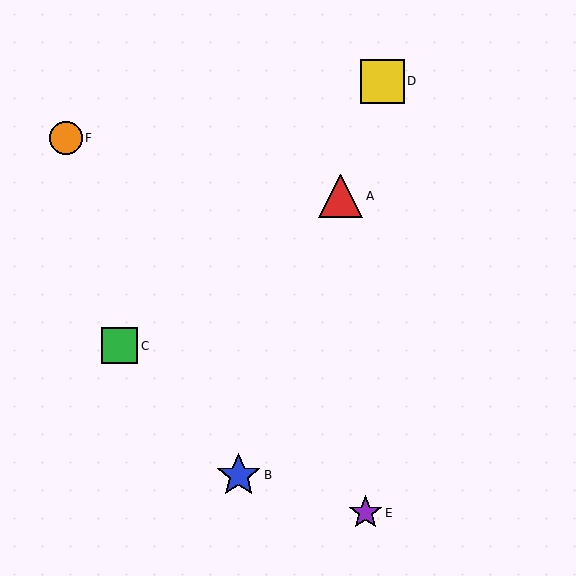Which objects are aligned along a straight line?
Objects A, B, D are aligned along a straight line.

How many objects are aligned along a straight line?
3 objects (A, B, D) are aligned along a straight line.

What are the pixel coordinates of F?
Object F is at (66, 138).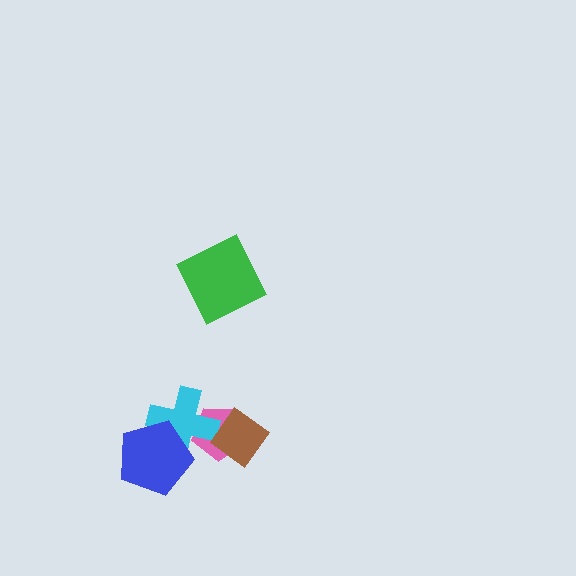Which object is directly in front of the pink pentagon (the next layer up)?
The cyan cross is directly in front of the pink pentagon.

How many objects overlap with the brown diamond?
2 objects overlap with the brown diamond.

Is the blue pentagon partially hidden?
No, no other shape covers it.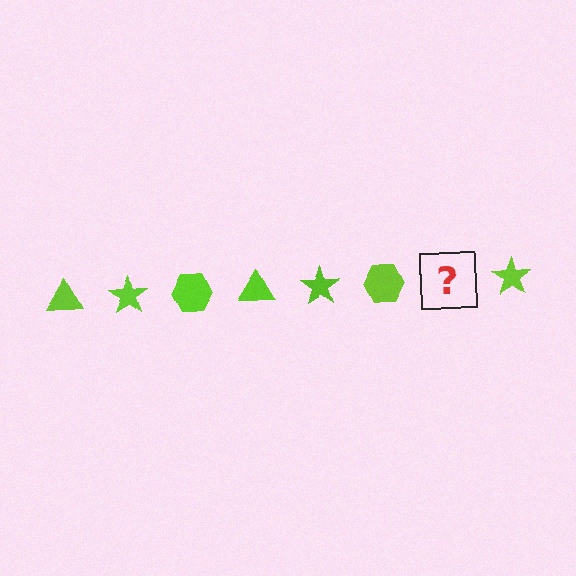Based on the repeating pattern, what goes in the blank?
The blank should be a lime triangle.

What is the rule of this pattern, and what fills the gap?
The rule is that the pattern cycles through triangle, star, hexagon shapes in lime. The gap should be filled with a lime triangle.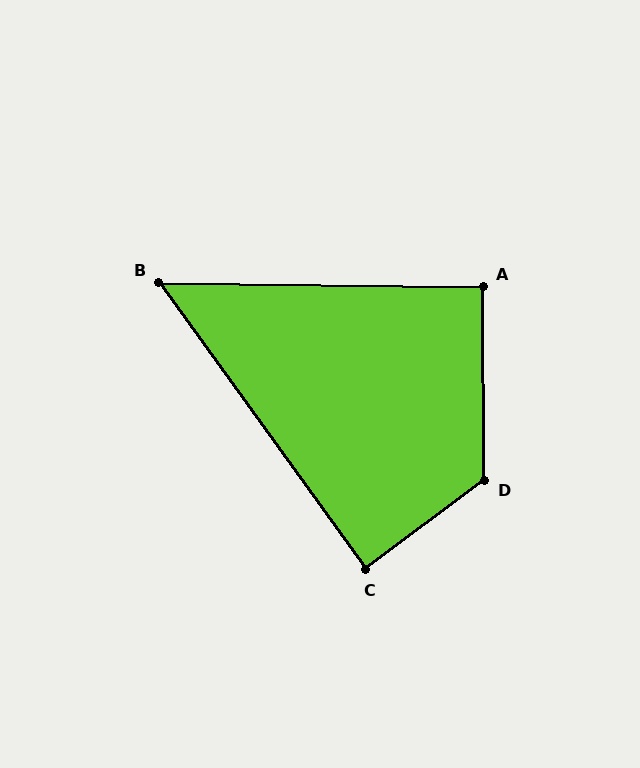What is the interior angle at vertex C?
Approximately 89 degrees (approximately right).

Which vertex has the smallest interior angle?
B, at approximately 54 degrees.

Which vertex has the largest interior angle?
D, at approximately 126 degrees.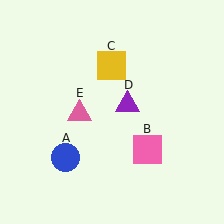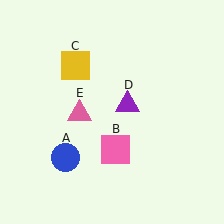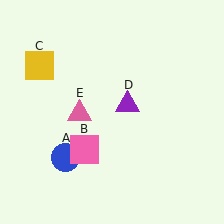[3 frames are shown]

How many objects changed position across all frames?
2 objects changed position: pink square (object B), yellow square (object C).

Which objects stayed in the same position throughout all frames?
Blue circle (object A) and purple triangle (object D) and pink triangle (object E) remained stationary.